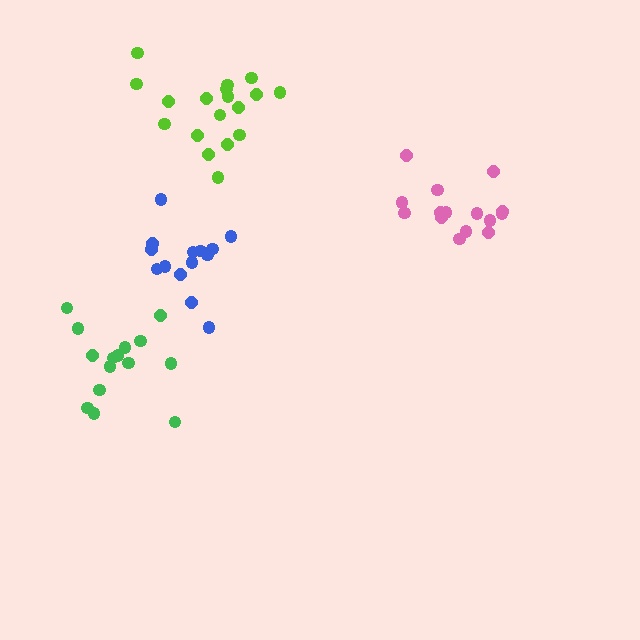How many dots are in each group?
Group 1: 15 dots, Group 2: 18 dots, Group 3: 15 dots, Group 4: 14 dots (62 total).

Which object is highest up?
The lime cluster is topmost.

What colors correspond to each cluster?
The clusters are colored: green, lime, pink, blue.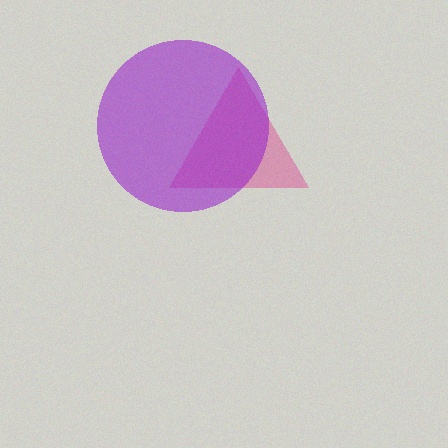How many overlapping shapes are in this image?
There are 2 overlapping shapes in the image.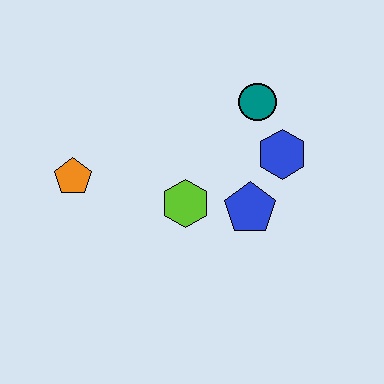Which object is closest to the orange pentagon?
The lime hexagon is closest to the orange pentagon.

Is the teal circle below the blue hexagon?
No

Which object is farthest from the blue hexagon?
The orange pentagon is farthest from the blue hexagon.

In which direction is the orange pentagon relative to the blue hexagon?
The orange pentagon is to the left of the blue hexagon.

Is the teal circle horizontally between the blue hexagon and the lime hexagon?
Yes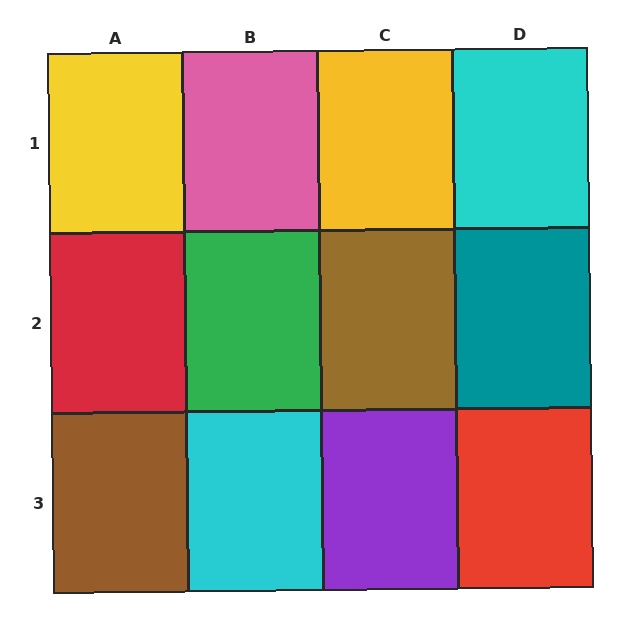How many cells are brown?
2 cells are brown.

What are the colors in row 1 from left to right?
Yellow, pink, yellow, cyan.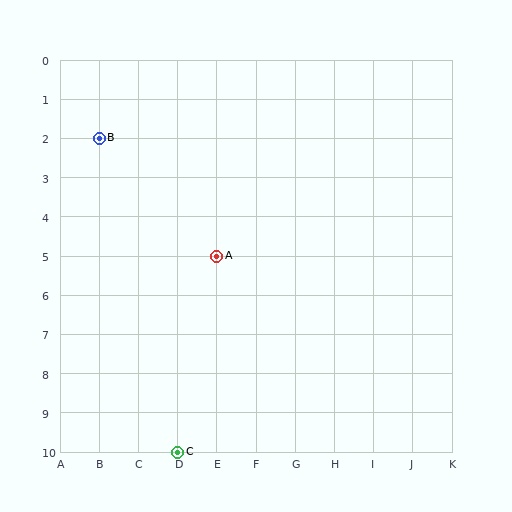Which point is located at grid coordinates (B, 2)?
Point B is at (B, 2).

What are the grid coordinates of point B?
Point B is at grid coordinates (B, 2).